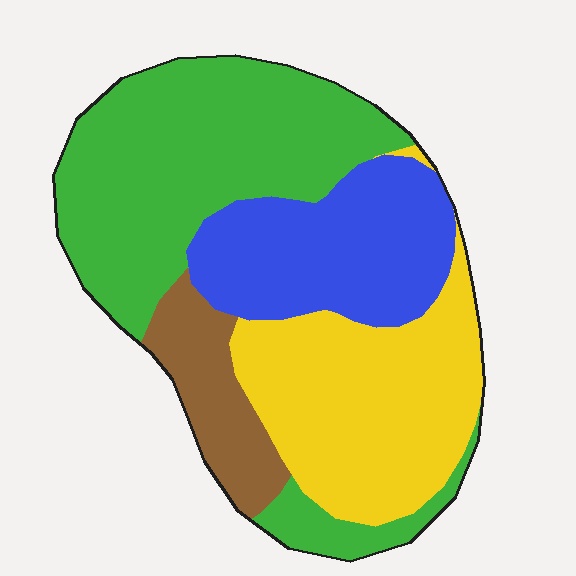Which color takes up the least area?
Brown, at roughly 10%.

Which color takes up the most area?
Green, at roughly 40%.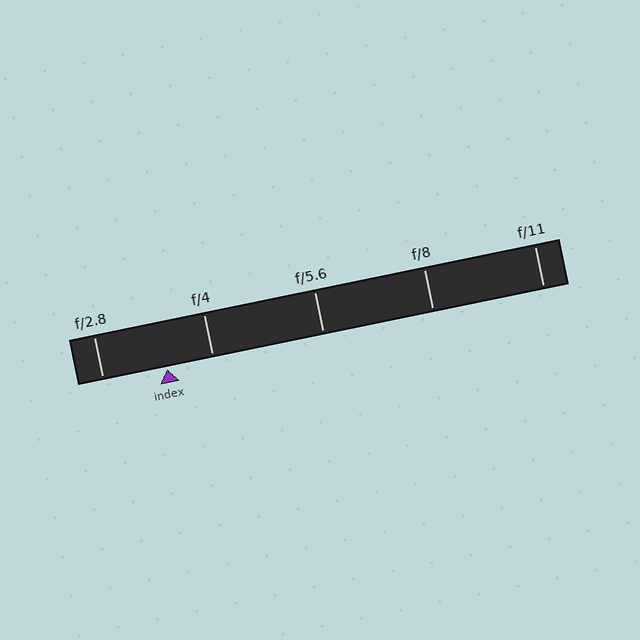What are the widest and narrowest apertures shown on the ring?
The widest aperture shown is f/2.8 and the narrowest is f/11.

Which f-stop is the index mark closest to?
The index mark is closest to f/4.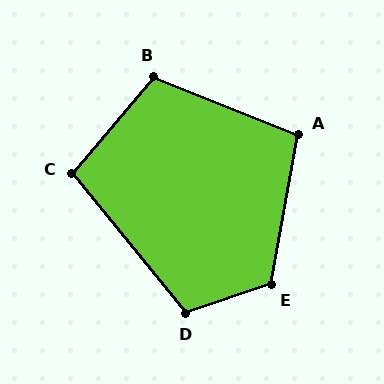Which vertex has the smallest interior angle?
C, at approximately 101 degrees.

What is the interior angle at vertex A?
Approximately 101 degrees (obtuse).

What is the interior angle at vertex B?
Approximately 109 degrees (obtuse).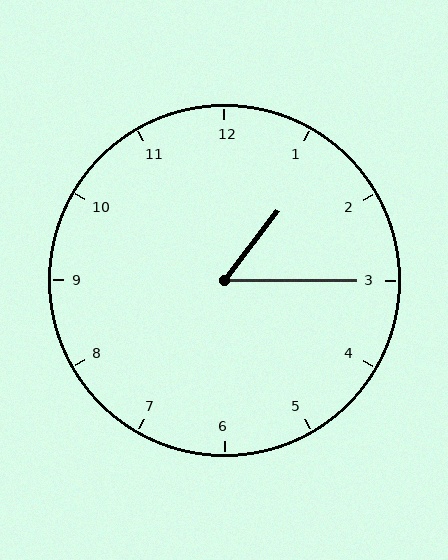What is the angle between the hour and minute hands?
Approximately 52 degrees.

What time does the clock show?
1:15.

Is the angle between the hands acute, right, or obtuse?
It is acute.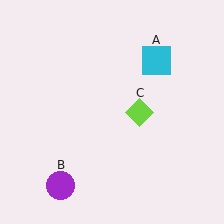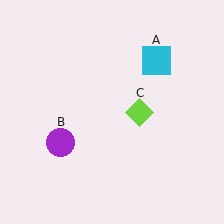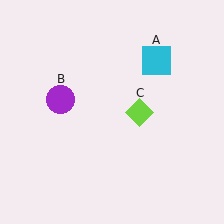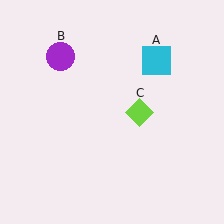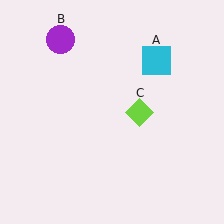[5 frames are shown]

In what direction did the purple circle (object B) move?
The purple circle (object B) moved up.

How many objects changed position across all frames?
1 object changed position: purple circle (object B).